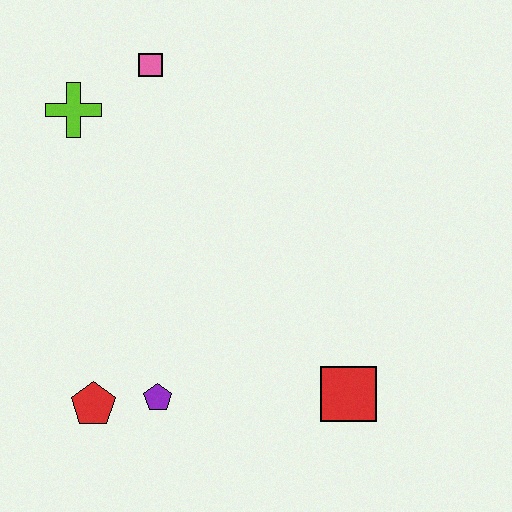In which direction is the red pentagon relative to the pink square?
The red pentagon is below the pink square.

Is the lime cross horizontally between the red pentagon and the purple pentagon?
No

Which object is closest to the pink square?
The lime cross is closest to the pink square.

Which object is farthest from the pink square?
The red square is farthest from the pink square.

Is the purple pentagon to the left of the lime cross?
No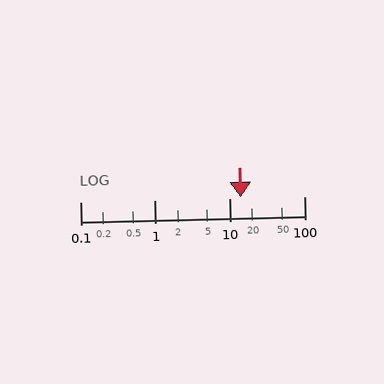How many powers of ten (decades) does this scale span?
The scale spans 3 decades, from 0.1 to 100.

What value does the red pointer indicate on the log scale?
The pointer indicates approximately 14.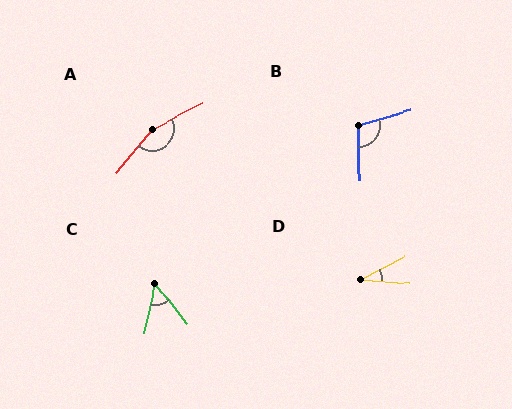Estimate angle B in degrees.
Approximately 104 degrees.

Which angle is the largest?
A, at approximately 156 degrees.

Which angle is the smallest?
D, at approximately 32 degrees.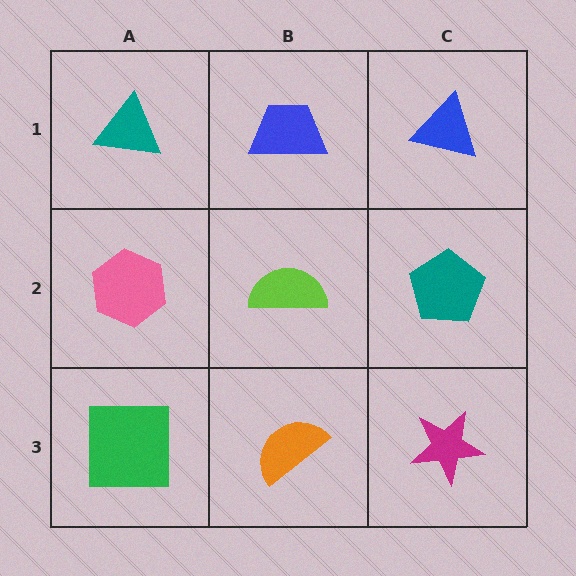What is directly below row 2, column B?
An orange semicircle.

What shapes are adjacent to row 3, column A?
A pink hexagon (row 2, column A), an orange semicircle (row 3, column B).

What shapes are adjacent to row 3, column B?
A lime semicircle (row 2, column B), a green square (row 3, column A), a magenta star (row 3, column C).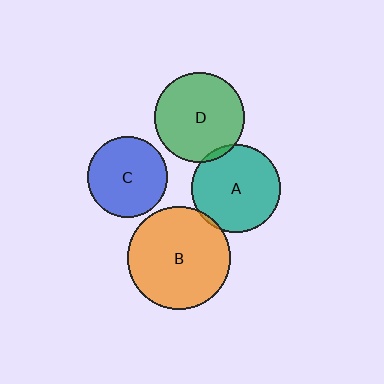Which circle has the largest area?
Circle B (orange).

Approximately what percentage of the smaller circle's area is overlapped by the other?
Approximately 5%.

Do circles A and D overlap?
Yes.